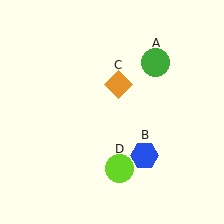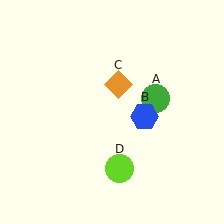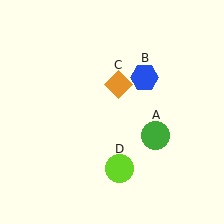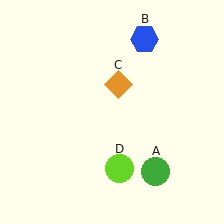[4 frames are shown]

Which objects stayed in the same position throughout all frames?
Orange diamond (object C) and lime circle (object D) remained stationary.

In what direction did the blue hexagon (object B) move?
The blue hexagon (object B) moved up.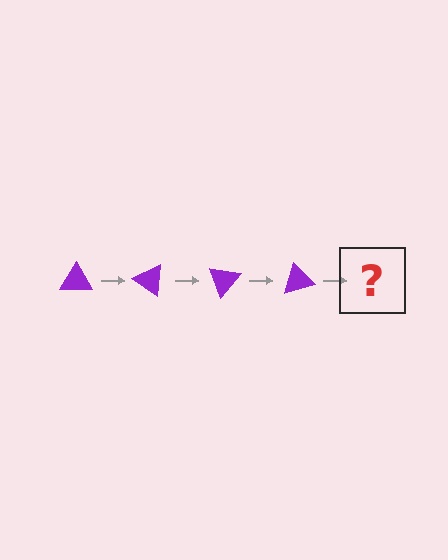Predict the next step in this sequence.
The next step is a purple triangle rotated 140 degrees.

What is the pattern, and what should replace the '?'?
The pattern is that the triangle rotates 35 degrees each step. The '?' should be a purple triangle rotated 140 degrees.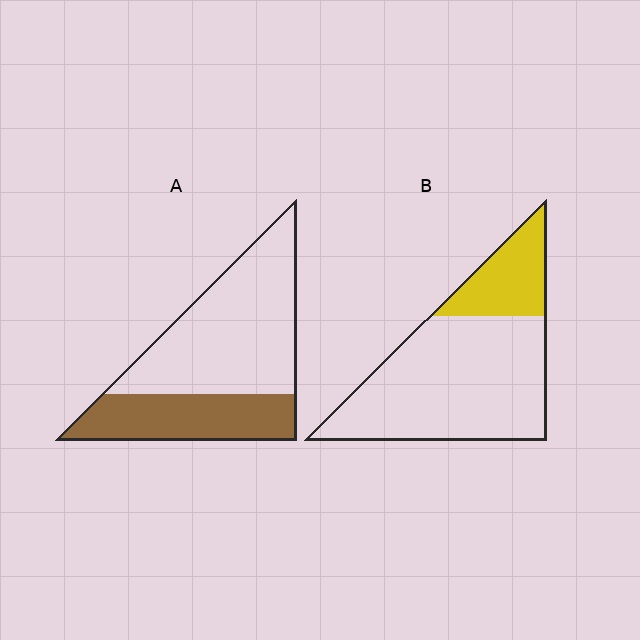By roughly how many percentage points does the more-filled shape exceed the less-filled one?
By roughly 10 percentage points (A over B).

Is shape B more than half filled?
No.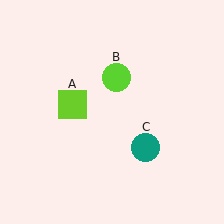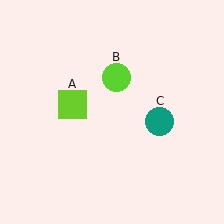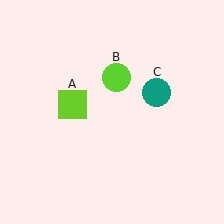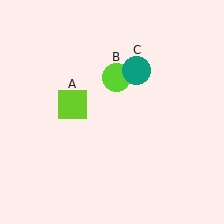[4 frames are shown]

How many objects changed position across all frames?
1 object changed position: teal circle (object C).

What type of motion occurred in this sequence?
The teal circle (object C) rotated counterclockwise around the center of the scene.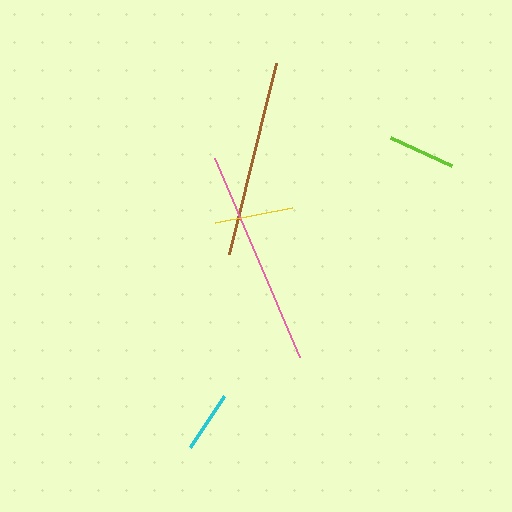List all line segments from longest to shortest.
From longest to shortest: pink, brown, yellow, lime, cyan.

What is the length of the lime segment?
The lime segment is approximately 67 pixels long.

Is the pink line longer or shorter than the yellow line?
The pink line is longer than the yellow line.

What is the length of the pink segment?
The pink segment is approximately 217 pixels long.